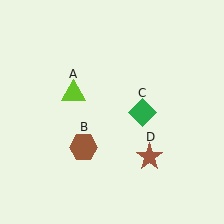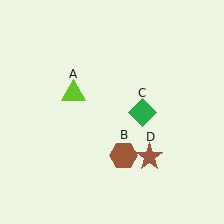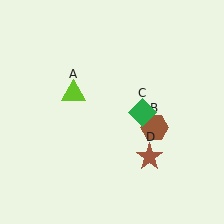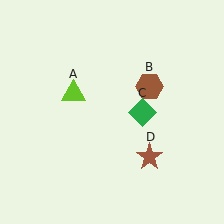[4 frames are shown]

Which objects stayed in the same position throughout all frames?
Lime triangle (object A) and green diamond (object C) and brown star (object D) remained stationary.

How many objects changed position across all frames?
1 object changed position: brown hexagon (object B).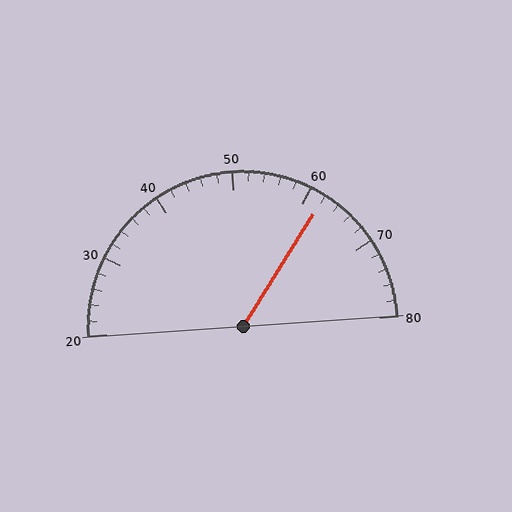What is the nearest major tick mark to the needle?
The nearest major tick mark is 60.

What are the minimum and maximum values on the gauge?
The gauge ranges from 20 to 80.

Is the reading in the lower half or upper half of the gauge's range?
The reading is in the upper half of the range (20 to 80).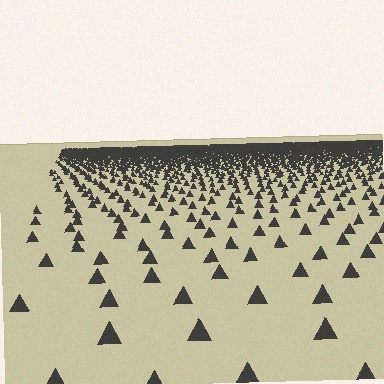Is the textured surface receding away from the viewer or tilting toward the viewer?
The surface is receding away from the viewer. Texture elements get smaller and denser toward the top.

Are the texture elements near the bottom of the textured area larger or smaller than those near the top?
Larger. Near the bottom, elements are closer to the viewer and appear at a bigger on-screen size.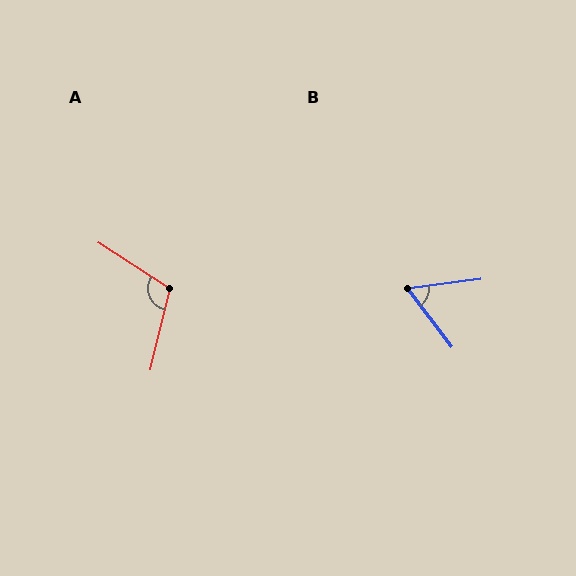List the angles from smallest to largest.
B (60°), A (109°).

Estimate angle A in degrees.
Approximately 109 degrees.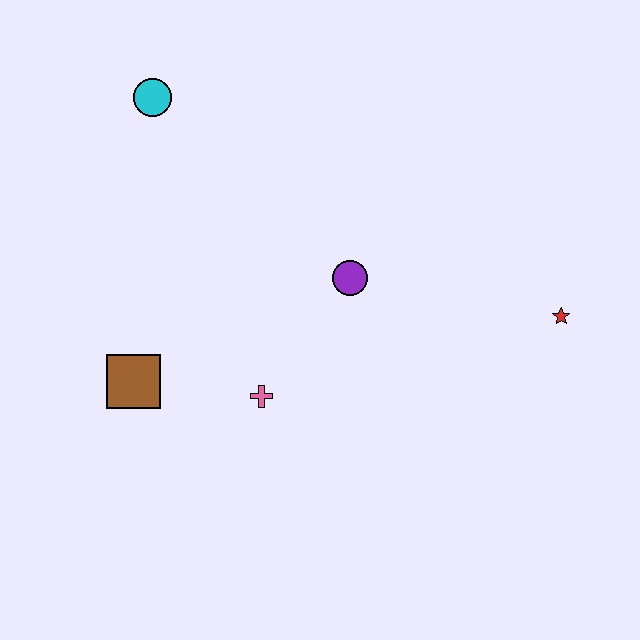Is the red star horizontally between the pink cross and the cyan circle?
No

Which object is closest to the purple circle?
The pink cross is closest to the purple circle.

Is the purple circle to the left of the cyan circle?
No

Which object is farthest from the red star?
The cyan circle is farthest from the red star.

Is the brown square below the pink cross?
No